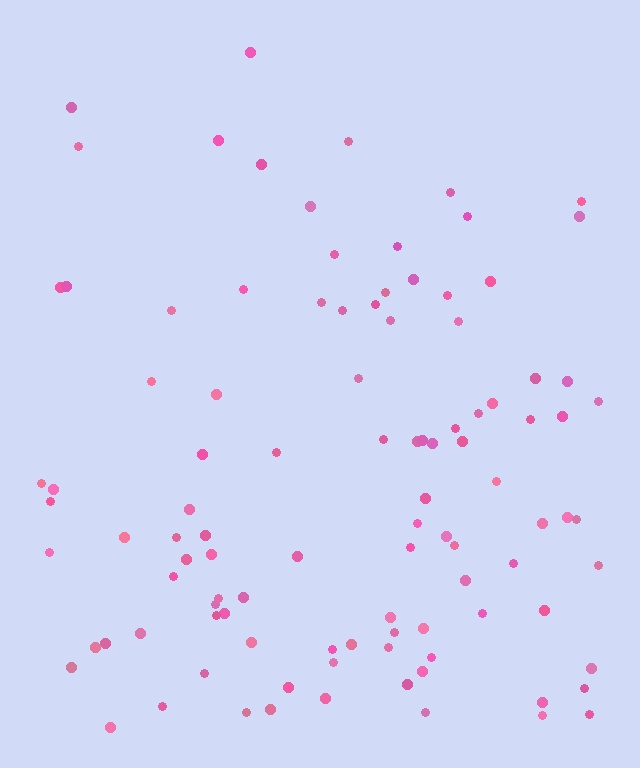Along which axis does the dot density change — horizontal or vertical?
Vertical.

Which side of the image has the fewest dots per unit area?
The top.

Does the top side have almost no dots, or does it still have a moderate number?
Still a moderate number, just noticeably fewer than the bottom.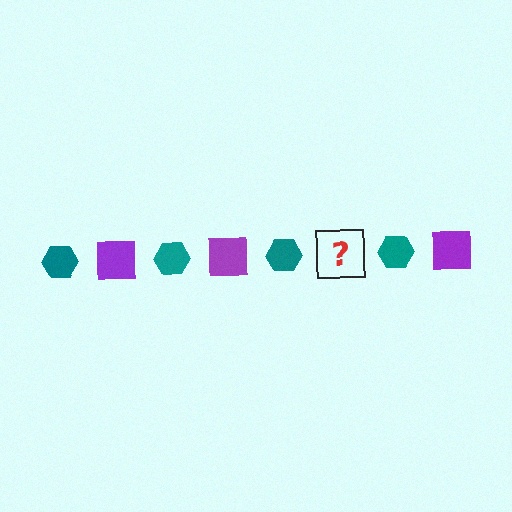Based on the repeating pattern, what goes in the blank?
The blank should be a purple square.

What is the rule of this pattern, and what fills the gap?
The rule is that the pattern alternates between teal hexagon and purple square. The gap should be filled with a purple square.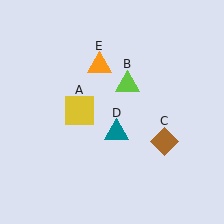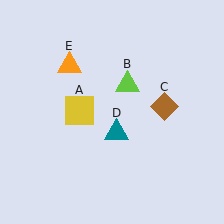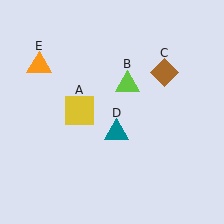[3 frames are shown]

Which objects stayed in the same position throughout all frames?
Yellow square (object A) and lime triangle (object B) and teal triangle (object D) remained stationary.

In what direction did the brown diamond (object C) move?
The brown diamond (object C) moved up.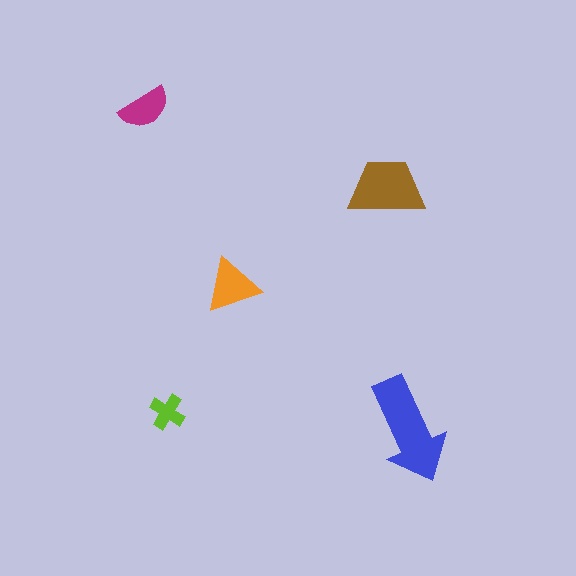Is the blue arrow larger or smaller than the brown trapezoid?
Larger.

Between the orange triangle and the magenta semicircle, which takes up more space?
The orange triangle.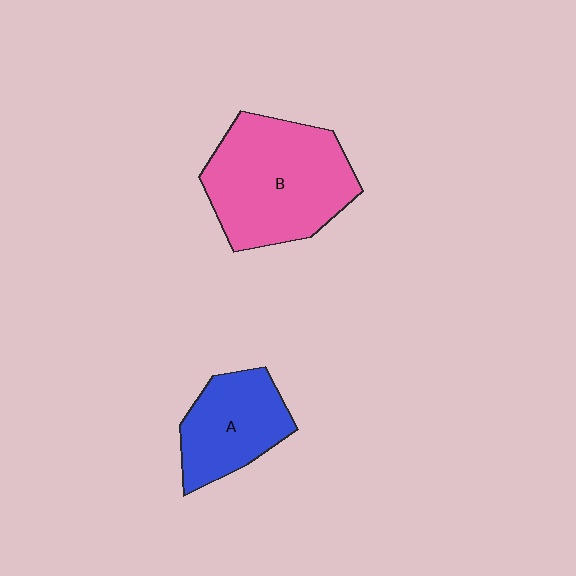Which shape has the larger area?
Shape B (pink).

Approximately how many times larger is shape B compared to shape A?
Approximately 1.7 times.